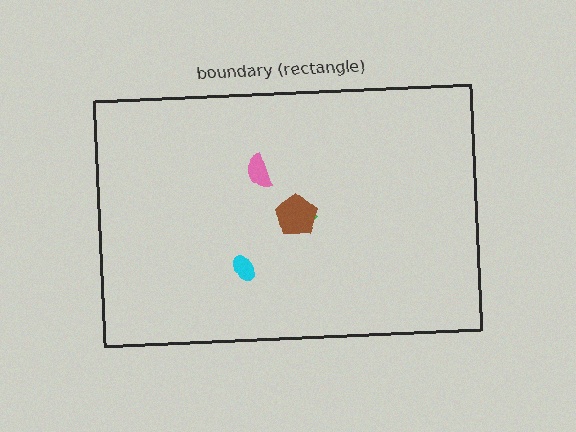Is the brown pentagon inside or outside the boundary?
Inside.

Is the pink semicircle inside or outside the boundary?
Inside.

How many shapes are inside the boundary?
4 inside, 0 outside.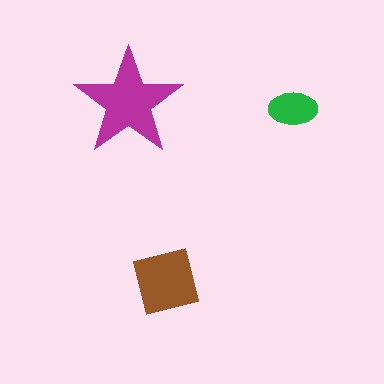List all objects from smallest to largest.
The green ellipse, the brown square, the magenta star.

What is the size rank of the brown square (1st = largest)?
2nd.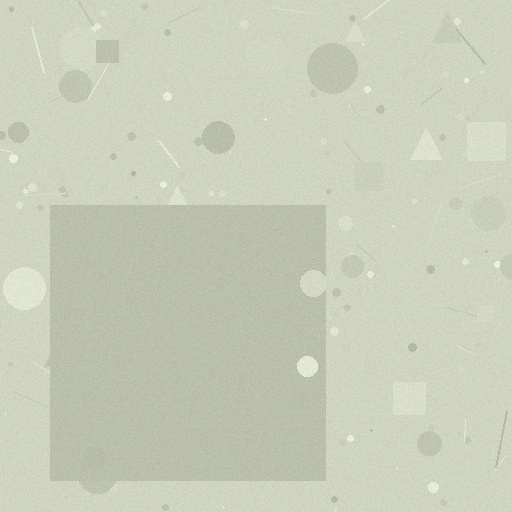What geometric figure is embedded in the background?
A square is embedded in the background.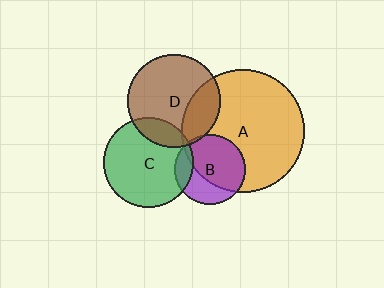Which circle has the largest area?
Circle A (orange).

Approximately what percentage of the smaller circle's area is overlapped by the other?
Approximately 5%.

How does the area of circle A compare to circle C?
Approximately 1.8 times.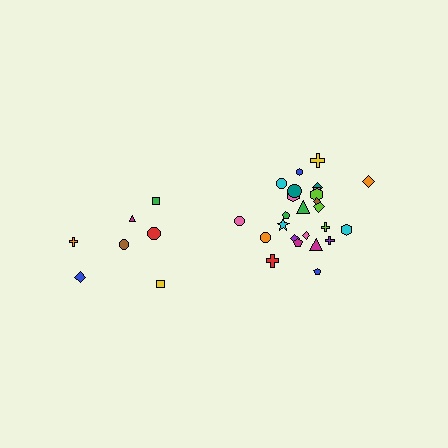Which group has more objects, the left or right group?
The right group.